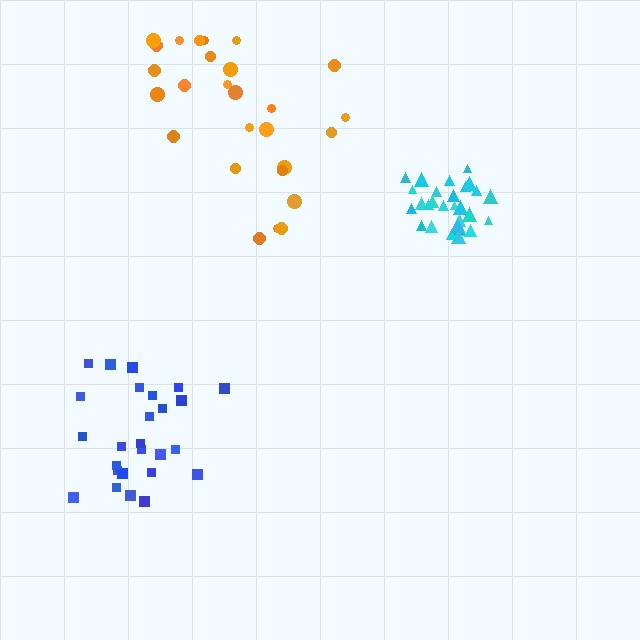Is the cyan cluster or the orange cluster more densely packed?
Cyan.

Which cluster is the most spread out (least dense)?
Orange.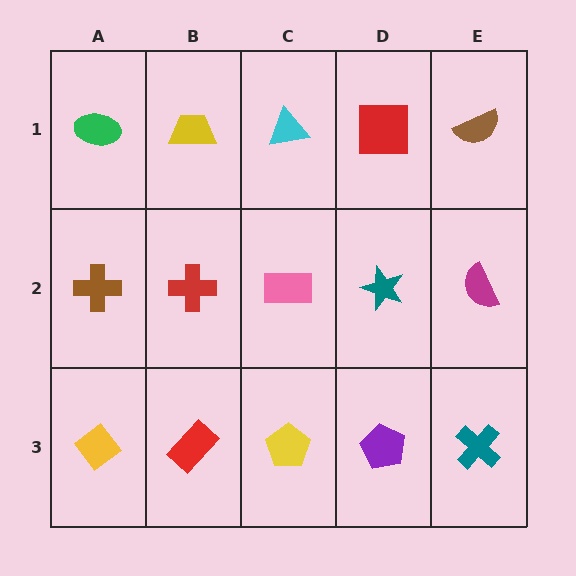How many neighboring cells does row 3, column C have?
3.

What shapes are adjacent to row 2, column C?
A cyan triangle (row 1, column C), a yellow pentagon (row 3, column C), a red cross (row 2, column B), a teal star (row 2, column D).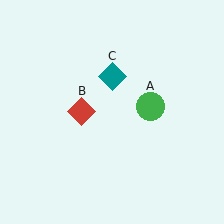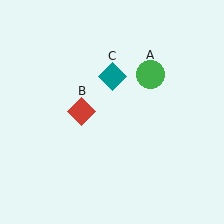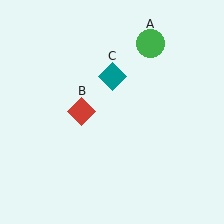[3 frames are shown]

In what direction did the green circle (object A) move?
The green circle (object A) moved up.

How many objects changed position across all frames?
1 object changed position: green circle (object A).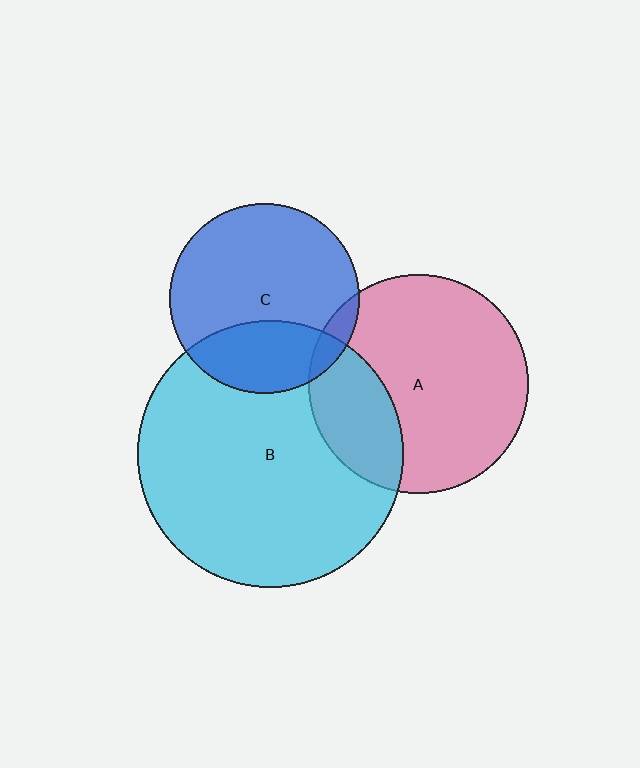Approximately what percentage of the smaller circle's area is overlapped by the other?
Approximately 25%.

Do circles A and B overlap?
Yes.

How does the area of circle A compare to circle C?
Approximately 1.3 times.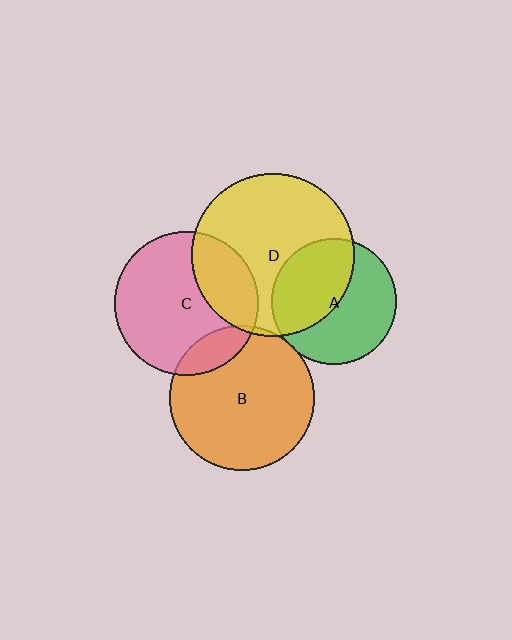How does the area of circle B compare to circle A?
Approximately 1.3 times.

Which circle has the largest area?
Circle D (yellow).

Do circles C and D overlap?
Yes.